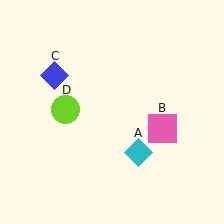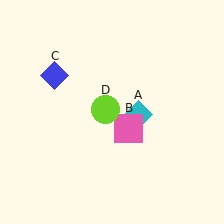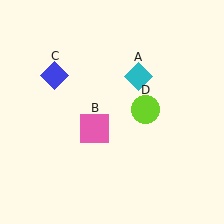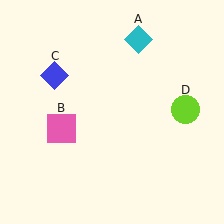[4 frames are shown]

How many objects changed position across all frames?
3 objects changed position: cyan diamond (object A), pink square (object B), lime circle (object D).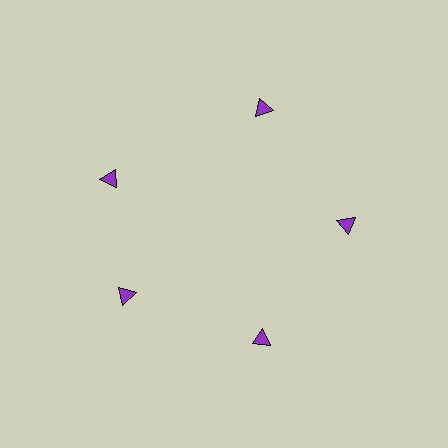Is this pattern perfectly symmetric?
No. The 5 purple triangles are arranged in a ring, but one element near the 10 o'clock position is rotated out of alignment along the ring, breaking the 5-fold rotational symmetry.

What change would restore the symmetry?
The symmetry would be restored by rotating it back into even spacing with its neighbors so that all 5 triangles sit at equal angles and equal distance from the center.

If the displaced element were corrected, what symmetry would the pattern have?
It would have 5-fold rotational symmetry — the pattern would map onto itself every 72 degrees.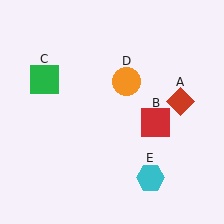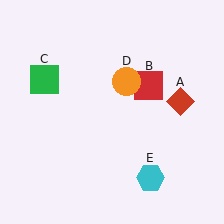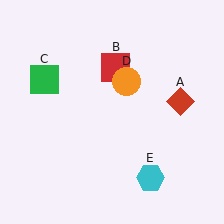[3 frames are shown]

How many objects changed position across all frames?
1 object changed position: red square (object B).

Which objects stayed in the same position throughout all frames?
Red diamond (object A) and green square (object C) and orange circle (object D) and cyan hexagon (object E) remained stationary.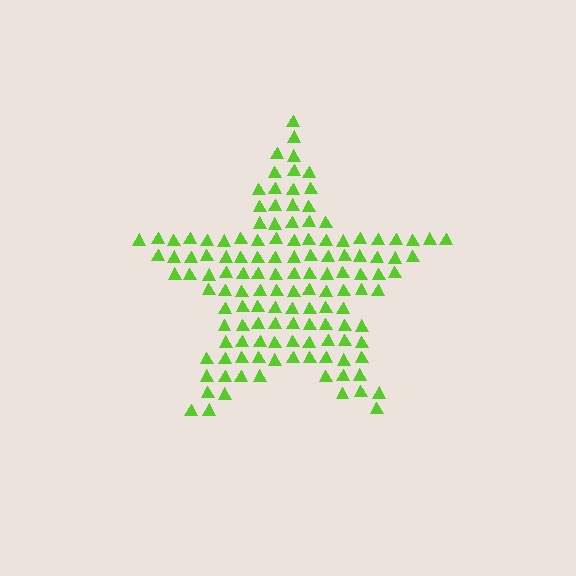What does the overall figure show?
The overall figure shows a star.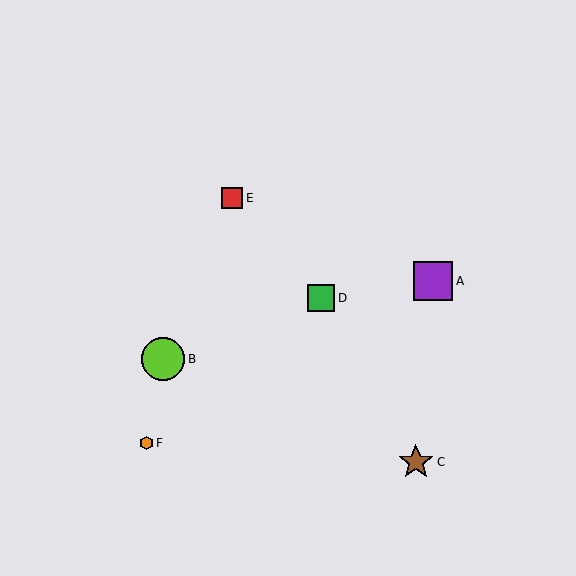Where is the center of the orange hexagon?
The center of the orange hexagon is at (146, 443).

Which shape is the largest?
The lime circle (labeled B) is the largest.